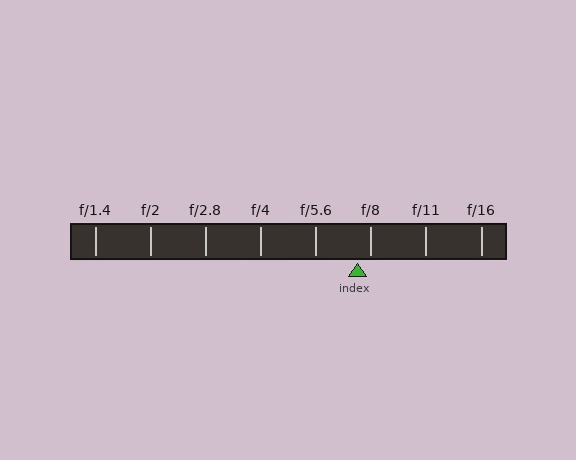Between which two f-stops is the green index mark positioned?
The index mark is between f/5.6 and f/8.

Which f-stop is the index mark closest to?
The index mark is closest to f/8.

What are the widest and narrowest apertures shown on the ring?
The widest aperture shown is f/1.4 and the narrowest is f/16.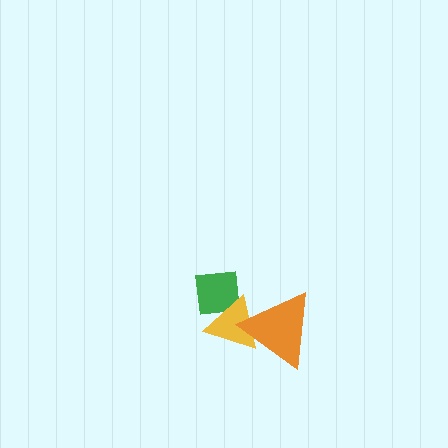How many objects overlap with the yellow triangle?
2 objects overlap with the yellow triangle.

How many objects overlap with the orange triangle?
1 object overlaps with the orange triangle.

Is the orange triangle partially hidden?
No, no other shape covers it.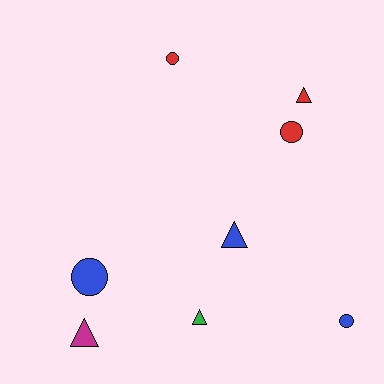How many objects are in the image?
There are 8 objects.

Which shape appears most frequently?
Circle, with 4 objects.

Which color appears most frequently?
Blue, with 3 objects.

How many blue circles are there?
There are 2 blue circles.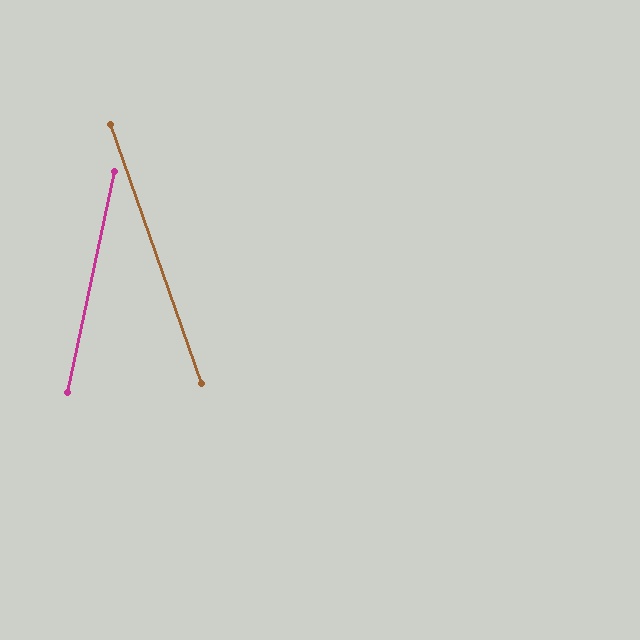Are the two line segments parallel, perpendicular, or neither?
Neither parallel nor perpendicular — they differ by about 31°.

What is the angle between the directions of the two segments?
Approximately 31 degrees.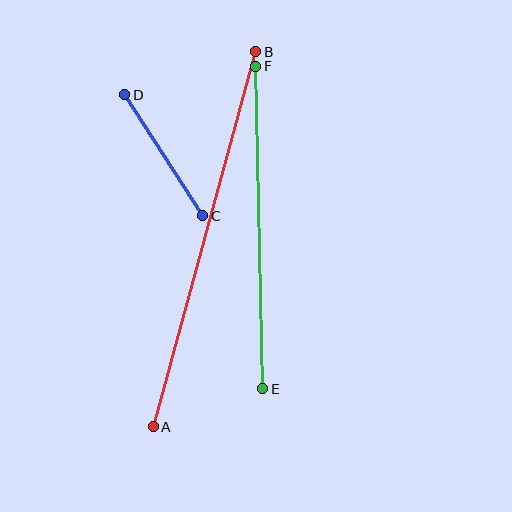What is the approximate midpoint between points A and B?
The midpoint is at approximately (205, 239) pixels.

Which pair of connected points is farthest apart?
Points A and B are farthest apart.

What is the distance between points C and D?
The distance is approximately 144 pixels.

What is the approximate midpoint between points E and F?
The midpoint is at approximately (259, 227) pixels.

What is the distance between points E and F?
The distance is approximately 322 pixels.